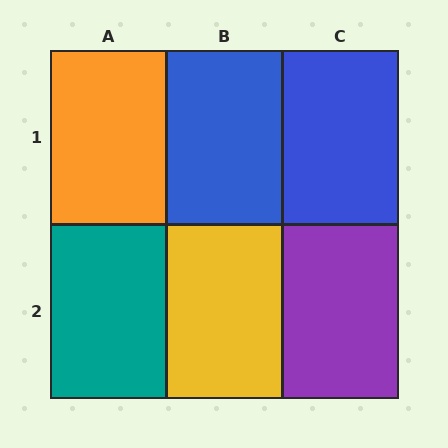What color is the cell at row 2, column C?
Purple.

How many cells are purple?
1 cell is purple.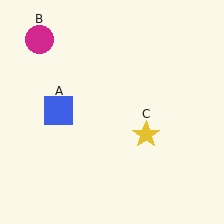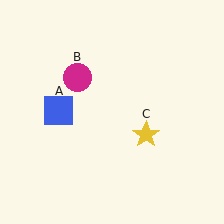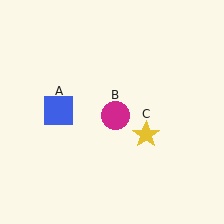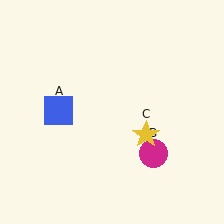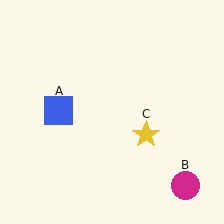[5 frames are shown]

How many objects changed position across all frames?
1 object changed position: magenta circle (object B).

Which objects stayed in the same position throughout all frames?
Blue square (object A) and yellow star (object C) remained stationary.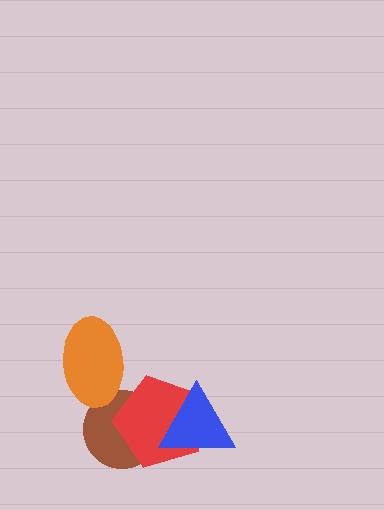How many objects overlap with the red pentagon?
2 objects overlap with the red pentagon.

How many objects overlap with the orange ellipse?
1 object overlaps with the orange ellipse.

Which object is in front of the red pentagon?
The blue triangle is in front of the red pentagon.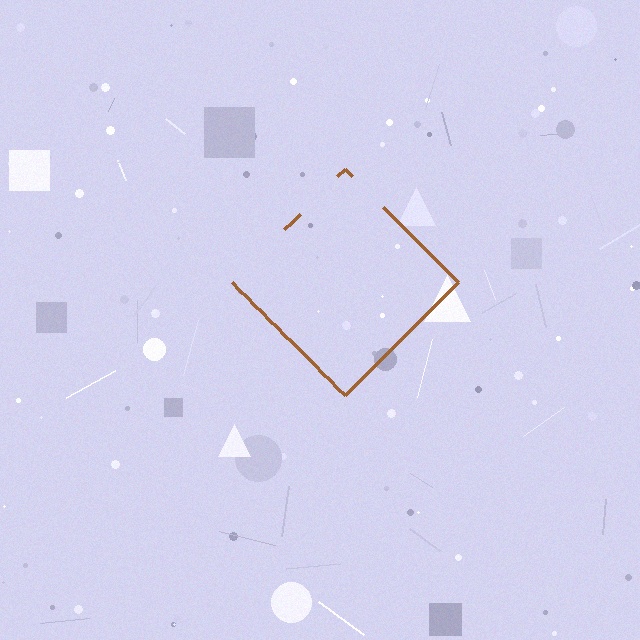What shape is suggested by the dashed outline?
The dashed outline suggests a diamond.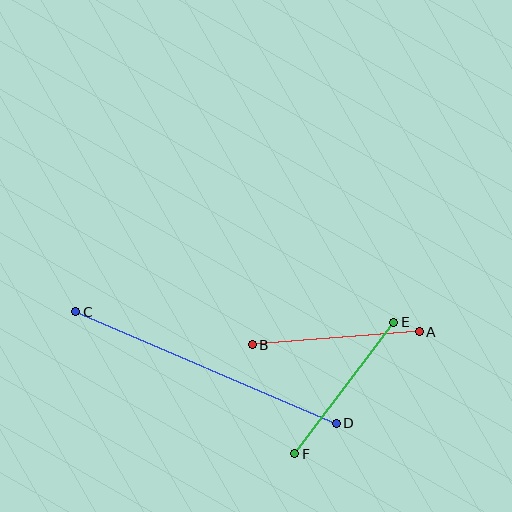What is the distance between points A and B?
The distance is approximately 168 pixels.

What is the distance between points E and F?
The distance is approximately 164 pixels.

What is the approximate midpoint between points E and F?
The midpoint is at approximately (344, 388) pixels.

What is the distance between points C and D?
The distance is approximately 283 pixels.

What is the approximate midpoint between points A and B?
The midpoint is at approximately (336, 338) pixels.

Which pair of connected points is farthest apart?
Points C and D are farthest apart.